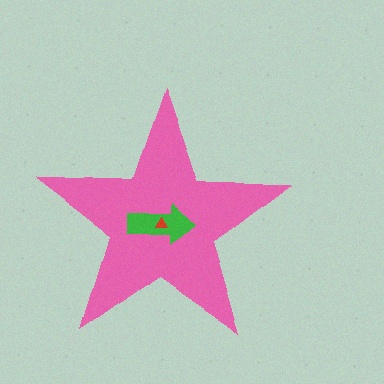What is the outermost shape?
The pink star.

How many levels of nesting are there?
3.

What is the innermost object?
The red triangle.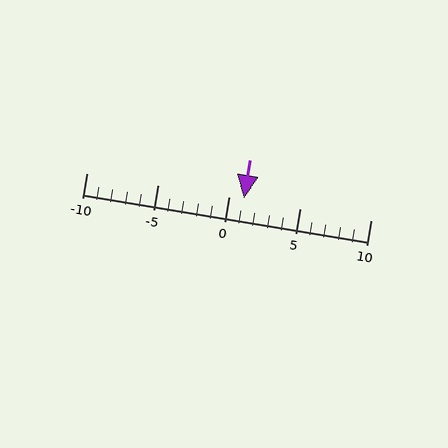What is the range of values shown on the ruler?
The ruler shows values from -10 to 10.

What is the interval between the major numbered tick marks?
The major tick marks are spaced 5 units apart.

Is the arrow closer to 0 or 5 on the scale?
The arrow is closer to 0.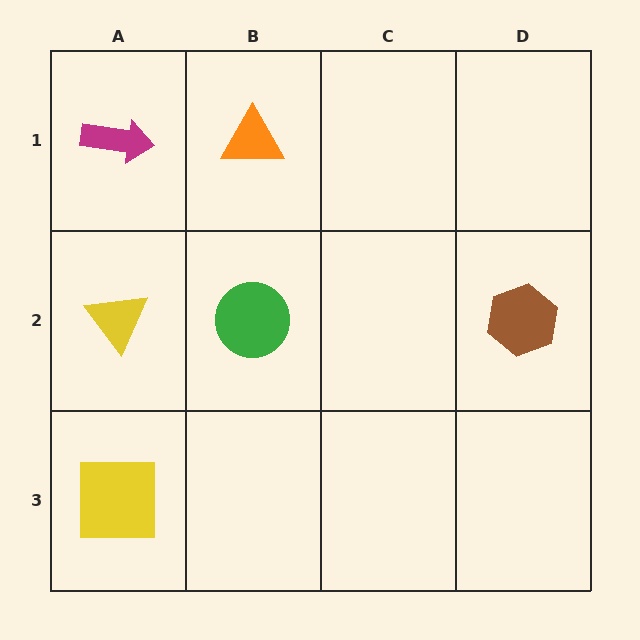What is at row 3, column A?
A yellow square.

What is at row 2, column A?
A yellow triangle.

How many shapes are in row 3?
1 shape.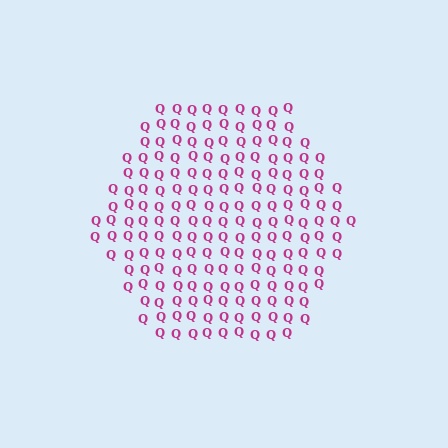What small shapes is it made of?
It is made of small letter Q's.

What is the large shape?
The large shape is a hexagon.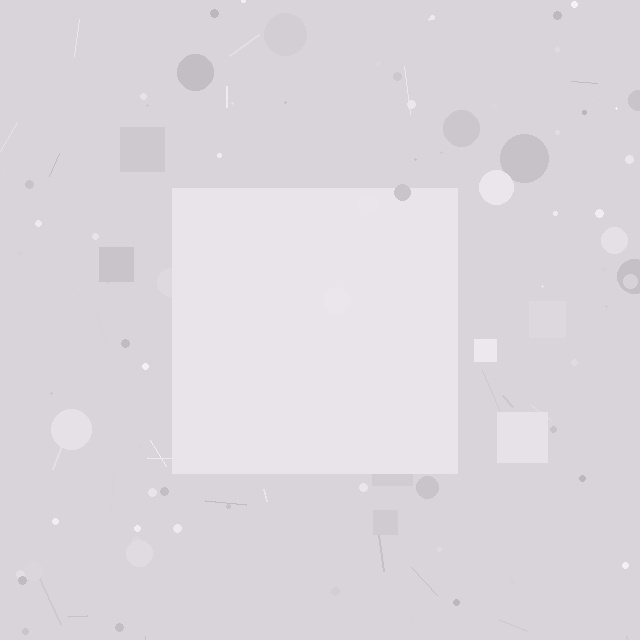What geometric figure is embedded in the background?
A square is embedded in the background.